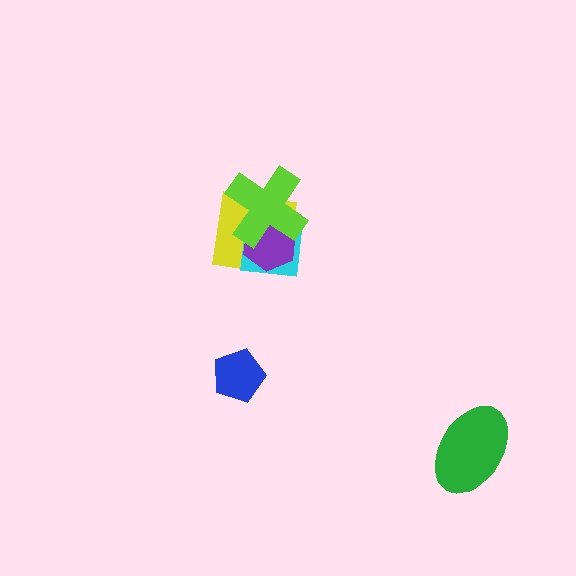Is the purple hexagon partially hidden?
Yes, it is partially covered by another shape.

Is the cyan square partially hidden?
Yes, it is partially covered by another shape.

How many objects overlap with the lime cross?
3 objects overlap with the lime cross.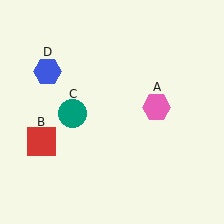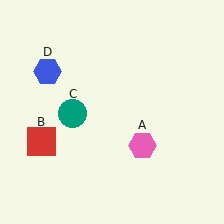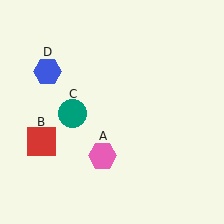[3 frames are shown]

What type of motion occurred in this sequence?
The pink hexagon (object A) rotated clockwise around the center of the scene.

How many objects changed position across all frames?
1 object changed position: pink hexagon (object A).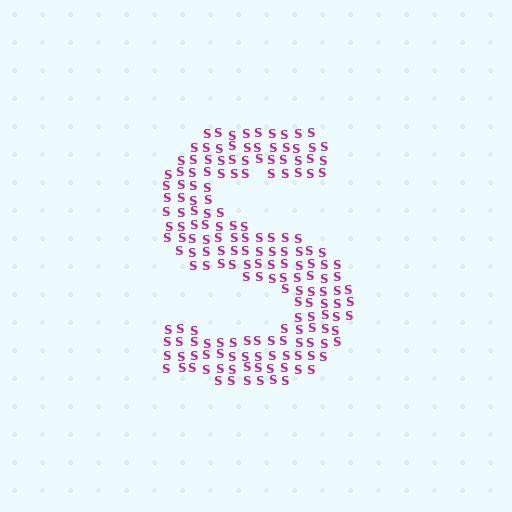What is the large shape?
The large shape is the letter S.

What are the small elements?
The small elements are letter S's.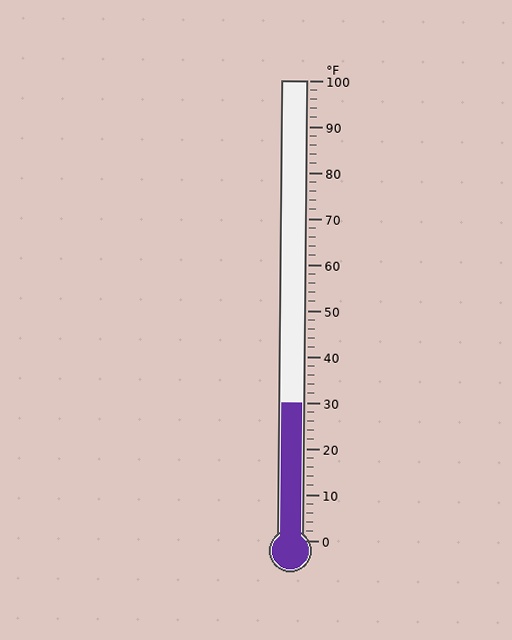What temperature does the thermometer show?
The thermometer shows approximately 30°F.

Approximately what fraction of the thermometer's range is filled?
The thermometer is filled to approximately 30% of its range.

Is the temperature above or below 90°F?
The temperature is below 90°F.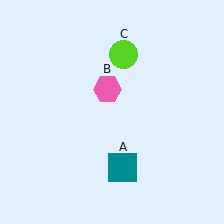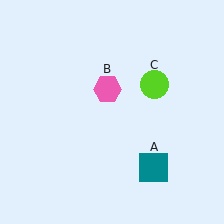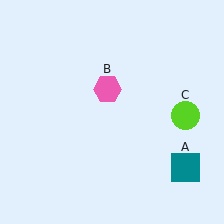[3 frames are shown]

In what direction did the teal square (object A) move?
The teal square (object A) moved right.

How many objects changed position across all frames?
2 objects changed position: teal square (object A), lime circle (object C).